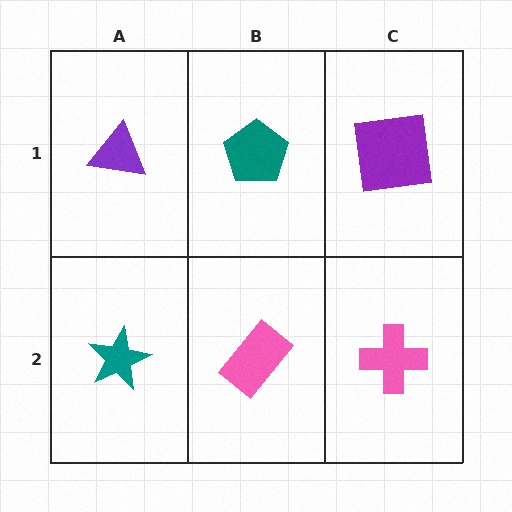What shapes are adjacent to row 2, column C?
A purple square (row 1, column C), a pink rectangle (row 2, column B).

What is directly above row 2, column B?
A teal pentagon.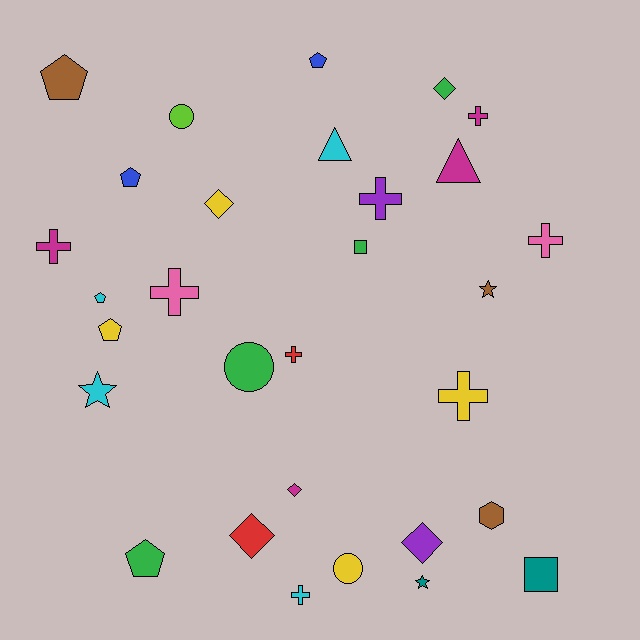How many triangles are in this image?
There are 2 triangles.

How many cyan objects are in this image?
There are 4 cyan objects.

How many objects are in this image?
There are 30 objects.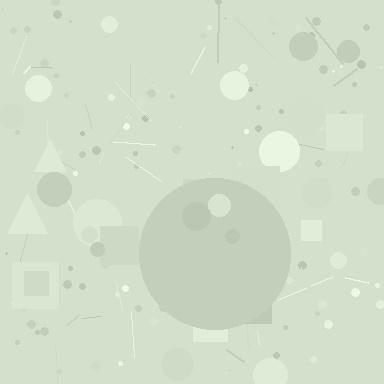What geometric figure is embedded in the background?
A circle is embedded in the background.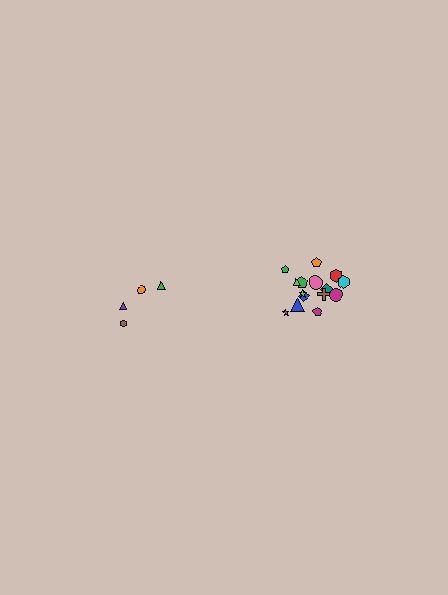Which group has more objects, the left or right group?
The right group.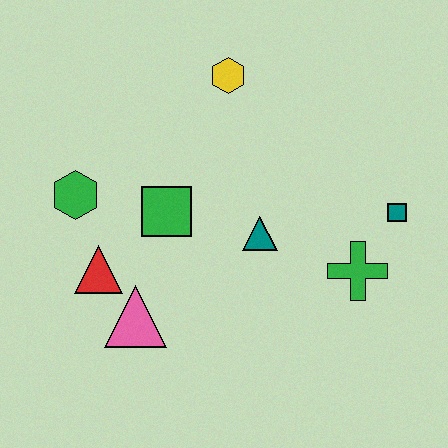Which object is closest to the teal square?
The green cross is closest to the teal square.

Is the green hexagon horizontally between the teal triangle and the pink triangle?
No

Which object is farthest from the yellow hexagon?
The pink triangle is farthest from the yellow hexagon.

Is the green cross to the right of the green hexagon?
Yes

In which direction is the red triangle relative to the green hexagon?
The red triangle is below the green hexagon.